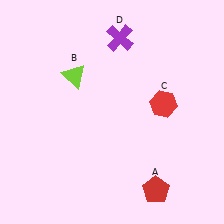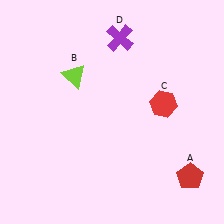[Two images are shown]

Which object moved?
The red pentagon (A) moved right.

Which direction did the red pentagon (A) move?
The red pentagon (A) moved right.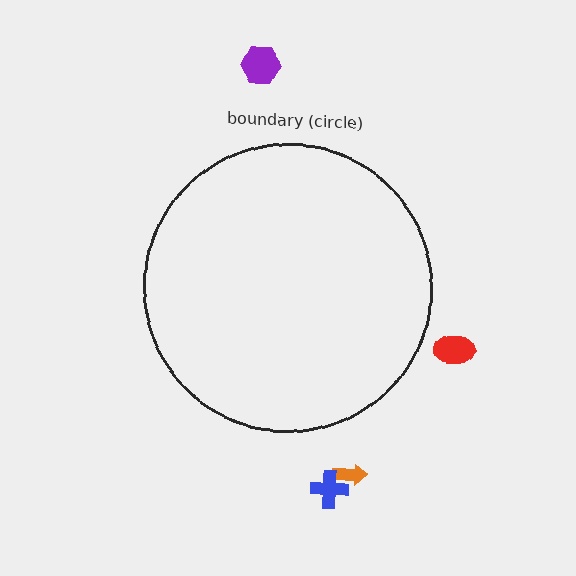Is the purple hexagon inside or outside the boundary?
Outside.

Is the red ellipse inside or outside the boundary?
Outside.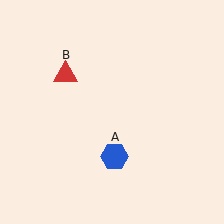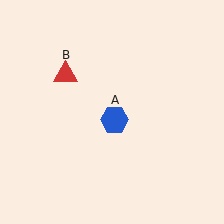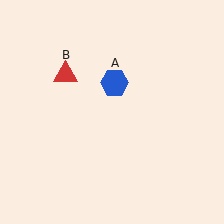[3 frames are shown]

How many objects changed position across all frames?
1 object changed position: blue hexagon (object A).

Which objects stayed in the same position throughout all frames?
Red triangle (object B) remained stationary.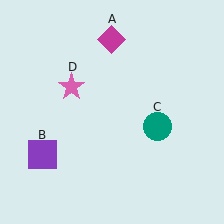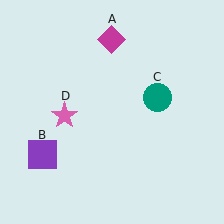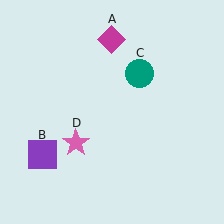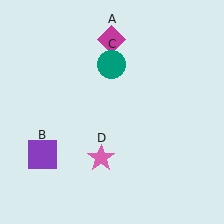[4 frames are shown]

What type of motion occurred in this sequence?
The teal circle (object C), pink star (object D) rotated counterclockwise around the center of the scene.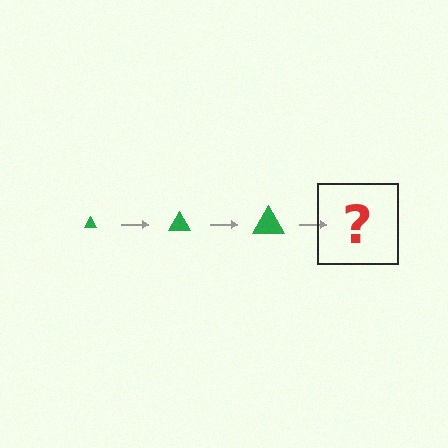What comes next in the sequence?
The next element should be a green triangle, larger than the previous one.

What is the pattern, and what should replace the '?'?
The pattern is that the triangle gets progressively larger each step. The '?' should be a green triangle, larger than the previous one.